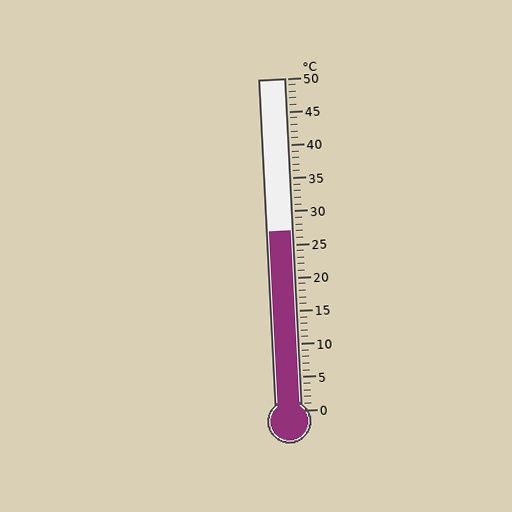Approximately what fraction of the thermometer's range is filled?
The thermometer is filled to approximately 55% of its range.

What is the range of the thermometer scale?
The thermometer scale ranges from 0°C to 50°C.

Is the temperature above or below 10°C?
The temperature is above 10°C.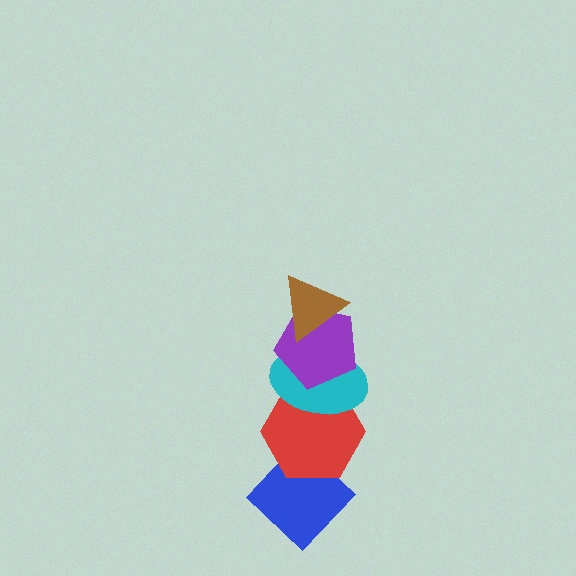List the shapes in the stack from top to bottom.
From top to bottom: the brown triangle, the purple pentagon, the cyan ellipse, the red hexagon, the blue diamond.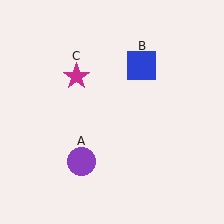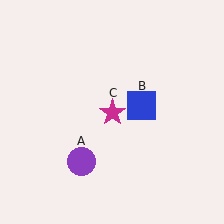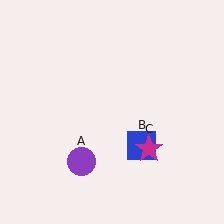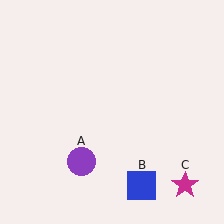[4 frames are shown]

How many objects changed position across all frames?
2 objects changed position: blue square (object B), magenta star (object C).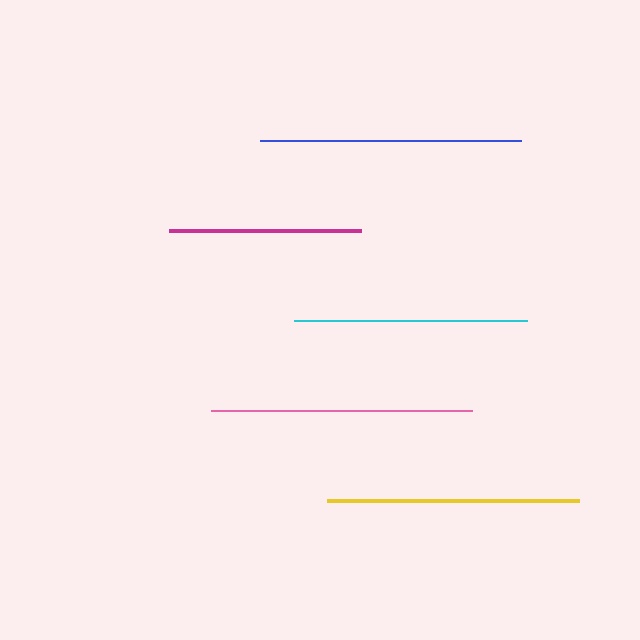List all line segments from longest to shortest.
From longest to shortest: blue, pink, yellow, cyan, magenta.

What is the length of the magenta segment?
The magenta segment is approximately 192 pixels long.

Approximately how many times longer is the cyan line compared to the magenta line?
The cyan line is approximately 1.2 times the length of the magenta line.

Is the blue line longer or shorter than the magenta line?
The blue line is longer than the magenta line.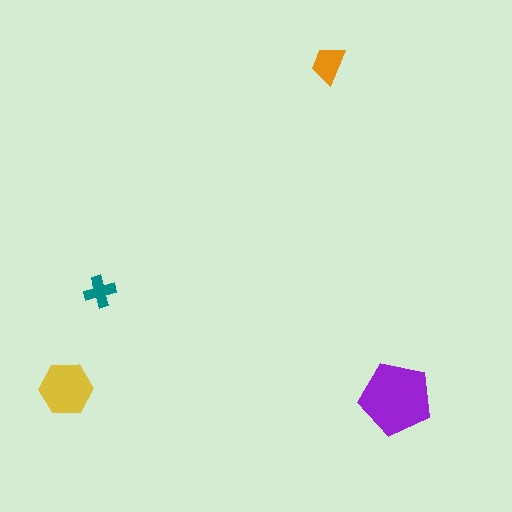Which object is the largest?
The purple pentagon.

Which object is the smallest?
The teal cross.